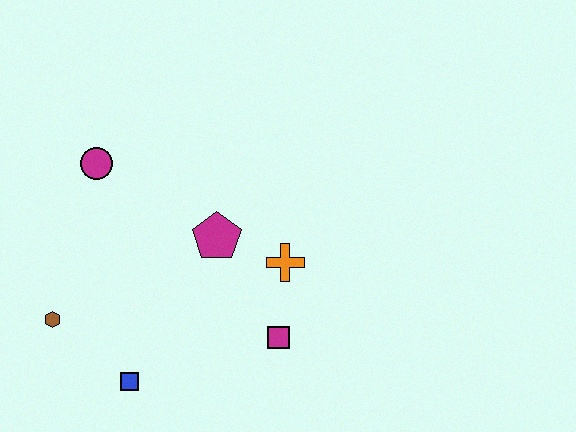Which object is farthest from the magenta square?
The magenta circle is farthest from the magenta square.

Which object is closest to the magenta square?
The orange cross is closest to the magenta square.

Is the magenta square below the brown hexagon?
Yes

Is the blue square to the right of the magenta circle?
Yes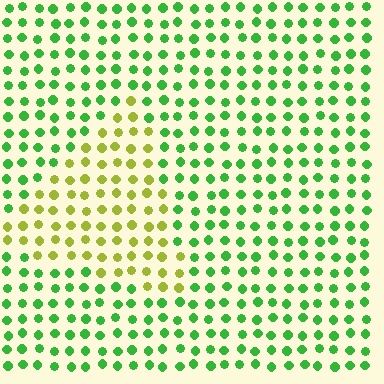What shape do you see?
I see a triangle.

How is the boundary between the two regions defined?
The boundary is defined purely by a slight shift in hue (about 50 degrees). Spacing, size, and orientation are identical on both sides.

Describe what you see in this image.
The image is filled with small green elements in a uniform arrangement. A triangle-shaped region is visible where the elements are tinted to a slightly different hue, forming a subtle color boundary.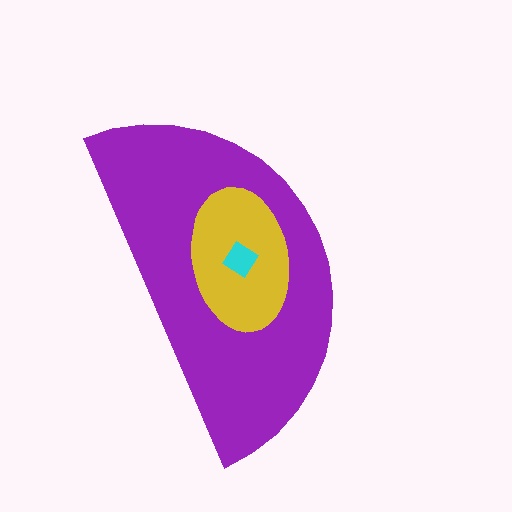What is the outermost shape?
The purple semicircle.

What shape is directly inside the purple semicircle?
The yellow ellipse.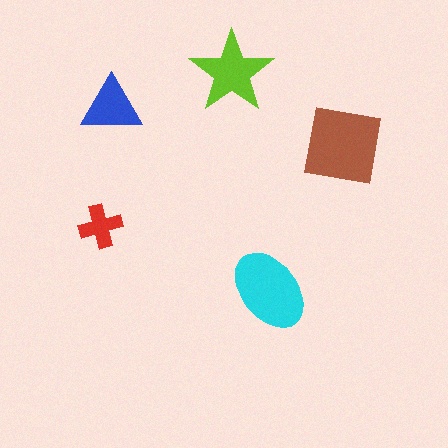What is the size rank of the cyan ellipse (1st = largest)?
2nd.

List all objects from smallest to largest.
The red cross, the blue triangle, the lime star, the cyan ellipse, the brown square.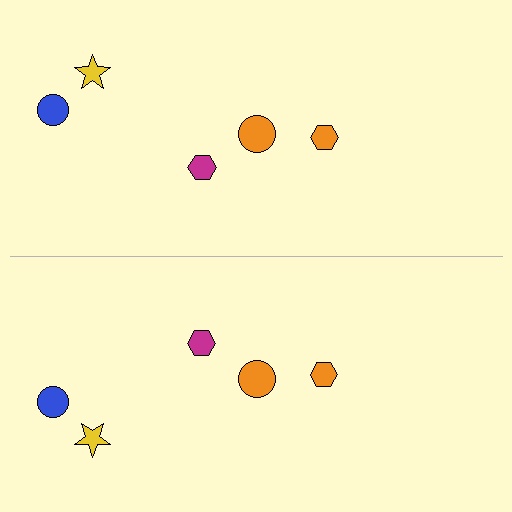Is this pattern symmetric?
Yes, this pattern has bilateral (reflection) symmetry.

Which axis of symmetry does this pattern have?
The pattern has a horizontal axis of symmetry running through the center of the image.